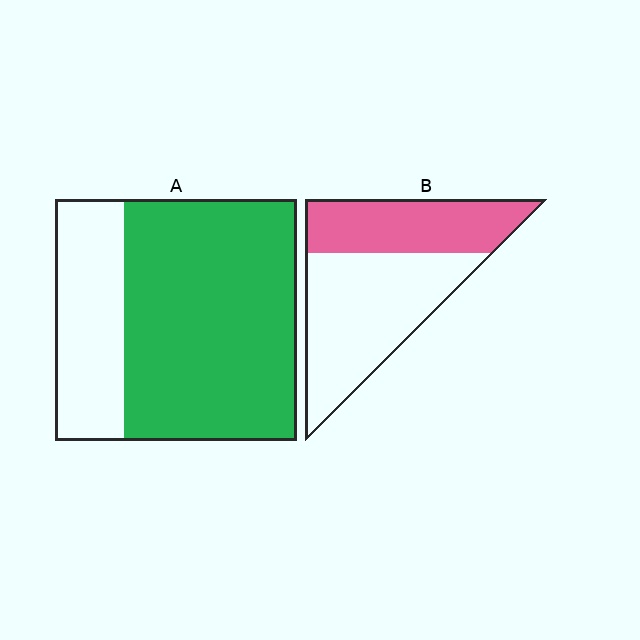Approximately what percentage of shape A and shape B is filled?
A is approximately 70% and B is approximately 40%.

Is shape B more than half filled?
No.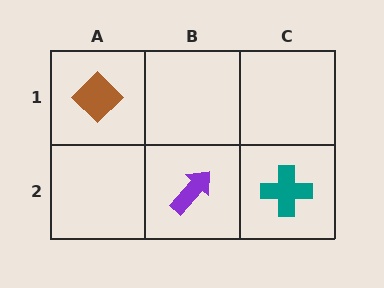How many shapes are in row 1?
1 shape.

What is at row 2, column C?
A teal cross.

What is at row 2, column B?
A purple arrow.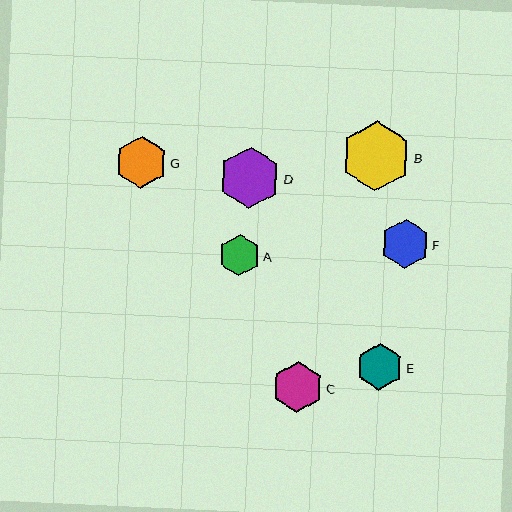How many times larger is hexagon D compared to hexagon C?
Hexagon D is approximately 1.2 times the size of hexagon C.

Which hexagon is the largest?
Hexagon B is the largest with a size of approximately 70 pixels.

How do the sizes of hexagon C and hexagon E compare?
Hexagon C and hexagon E are approximately the same size.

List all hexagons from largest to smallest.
From largest to smallest: B, D, G, C, F, E, A.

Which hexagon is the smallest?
Hexagon A is the smallest with a size of approximately 42 pixels.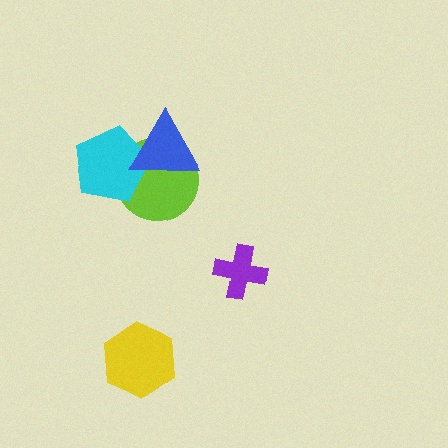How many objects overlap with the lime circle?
2 objects overlap with the lime circle.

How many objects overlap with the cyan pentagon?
2 objects overlap with the cyan pentagon.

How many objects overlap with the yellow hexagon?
0 objects overlap with the yellow hexagon.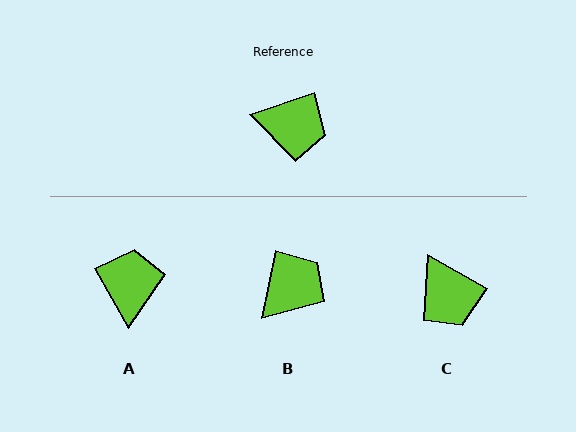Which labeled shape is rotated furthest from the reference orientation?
A, about 101 degrees away.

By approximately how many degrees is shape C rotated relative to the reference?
Approximately 48 degrees clockwise.